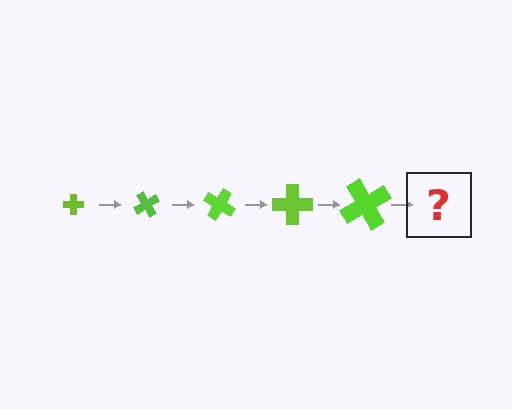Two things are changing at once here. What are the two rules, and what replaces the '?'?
The two rules are that the cross grows larger each step and it rotates 60 degrees each step. The '?' should be a cross, larger than the previous one and rotated 300 degrees from the start.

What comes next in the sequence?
The next element should be a cross, larger than the previous one and rotated 300 degrees from the start.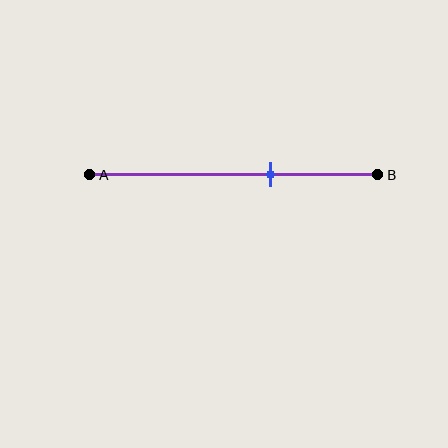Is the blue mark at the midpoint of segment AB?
No, the mark is at about 65% from A, not at the 50% midpoint.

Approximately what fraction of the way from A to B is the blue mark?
The blue mark is approximately 65% of the way from A to B.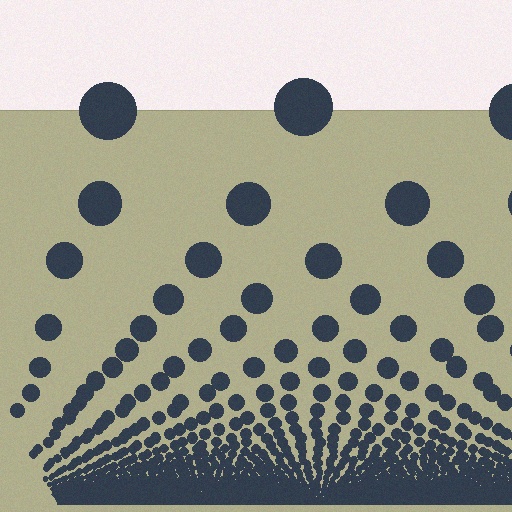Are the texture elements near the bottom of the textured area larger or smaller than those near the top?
Smaller. The gradient is inverted — elements near the bottom are smaller and denser.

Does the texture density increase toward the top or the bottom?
Density increases toward the bottom.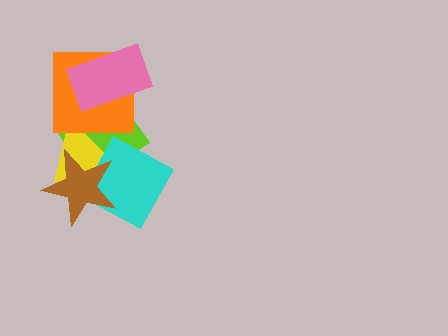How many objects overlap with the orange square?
3 objects overlap with the orange square.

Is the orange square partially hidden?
Yes, it is partially covered by another shape.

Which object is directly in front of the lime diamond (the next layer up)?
The yellow triangle is directly in front of the lime diamond.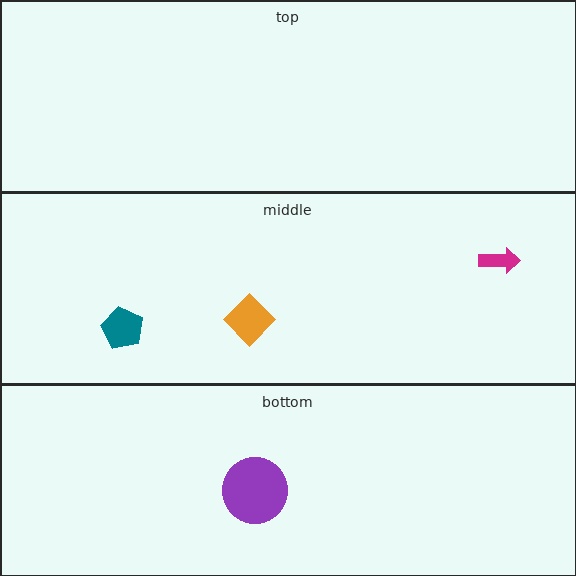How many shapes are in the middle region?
3.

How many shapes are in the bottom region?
1.